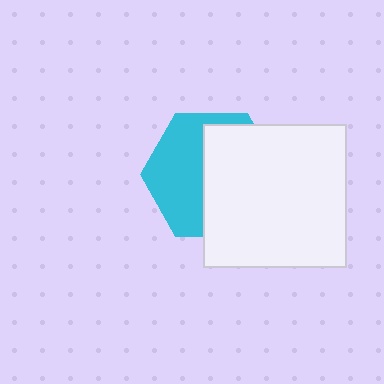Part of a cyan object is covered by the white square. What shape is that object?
It is a hexagon.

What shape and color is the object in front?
The object in front is a white square.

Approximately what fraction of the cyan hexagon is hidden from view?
Roughly 54% of the cyan hexagon is hidden behind the white square.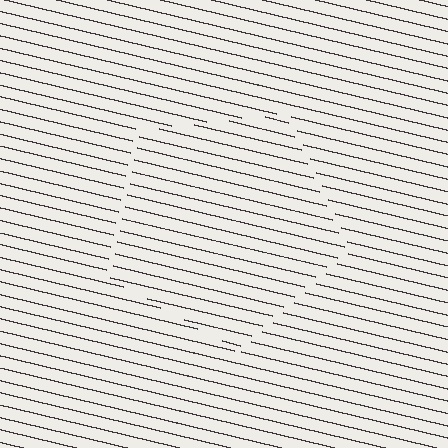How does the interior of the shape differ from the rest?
The interior of the shape contains the same grating, shifted by half a period — the contour is defined by the phase discontinuity where line-ends from the inner and outer gratings abut.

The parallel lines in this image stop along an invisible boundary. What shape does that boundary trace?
An illusory pentagon. The interior of the shape contains the same grating, shifted by half a period — the contour is defined by the phase discontinuity where line-ends from the inner and outer gratings abut.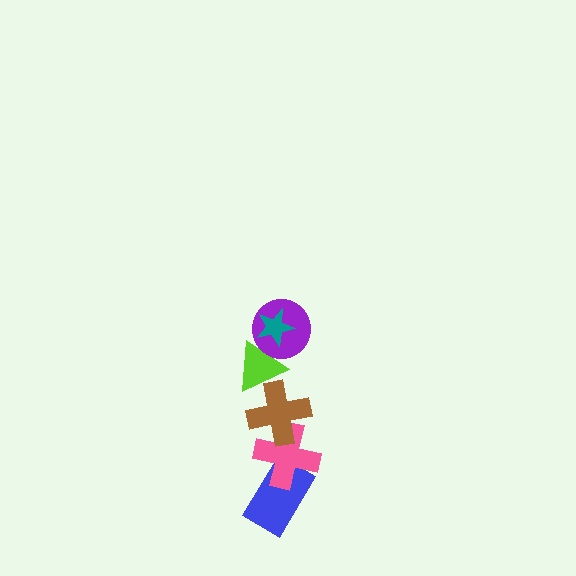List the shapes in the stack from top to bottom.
From top to bottom: the teal star, the purple circle, the lime triangle, the brown cross, the pink cross, the blue rectangle.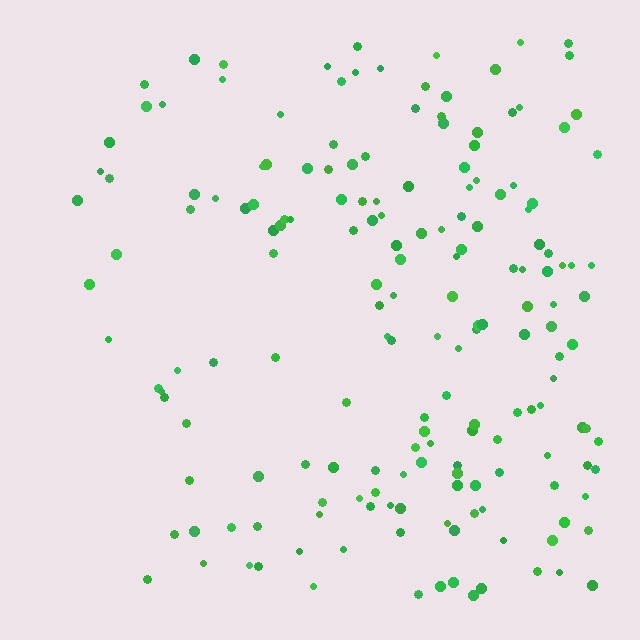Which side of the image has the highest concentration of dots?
The right.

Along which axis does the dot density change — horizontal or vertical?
Horizontal.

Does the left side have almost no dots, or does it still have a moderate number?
Still a moderate number, just noticeably fewer than the right.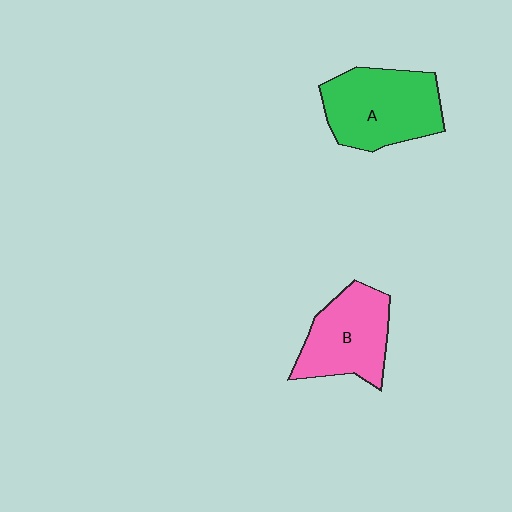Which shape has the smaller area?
Shape B (pink).